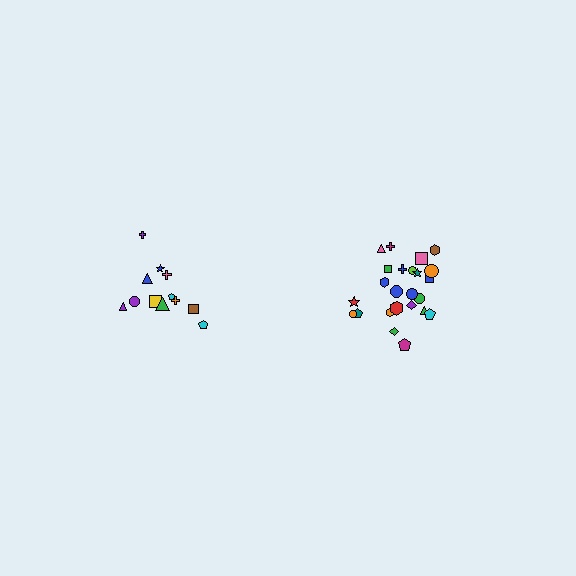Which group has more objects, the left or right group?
The right group.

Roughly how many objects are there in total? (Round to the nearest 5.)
Roughly 35 objects in total.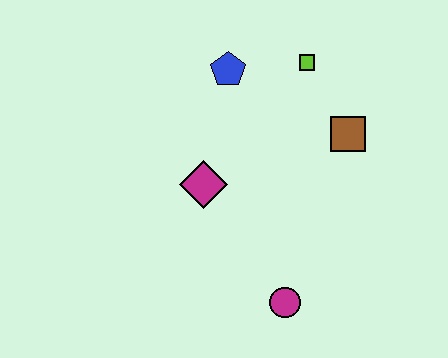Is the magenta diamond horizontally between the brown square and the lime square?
No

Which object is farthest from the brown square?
The magenta circle is farthest from the brown square.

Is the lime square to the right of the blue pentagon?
Yes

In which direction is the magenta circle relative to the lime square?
The magenta circle is below the lime square.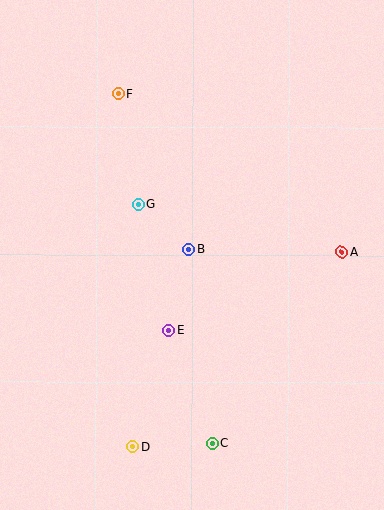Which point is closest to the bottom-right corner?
Point C is closest to the bottom-right corner.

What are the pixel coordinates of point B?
Point B is at (189, 249).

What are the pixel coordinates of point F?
Point F is at (118, 93).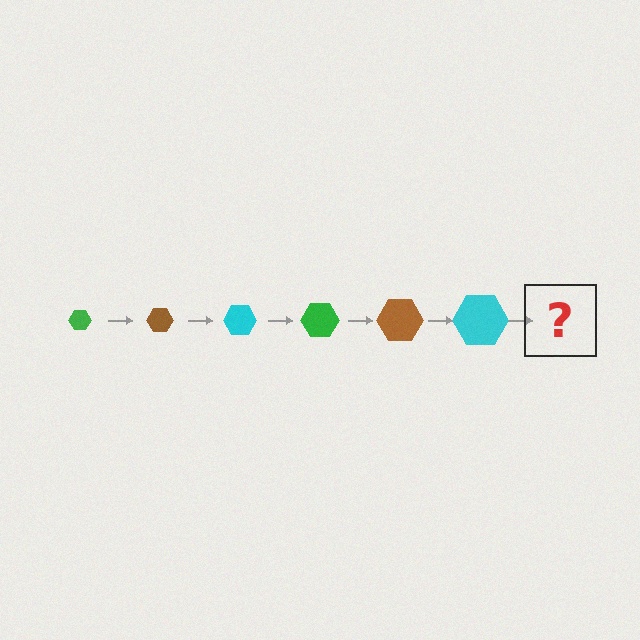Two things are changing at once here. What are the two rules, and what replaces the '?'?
The two rules are that the hexagon grows larger each step and the color cycles through green, brown, and cyan. The '?' should be a green hexagon, larger than the previous one.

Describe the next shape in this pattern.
It should be a green hexagon, larger than the previous one.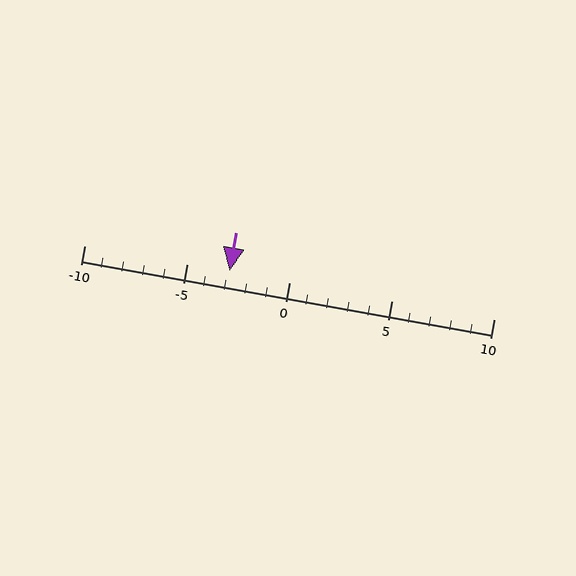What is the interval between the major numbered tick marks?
The major tick marks are spaced 5 units apart.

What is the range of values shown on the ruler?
The ruler shows values from -10 to 10.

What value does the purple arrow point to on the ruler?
The purple arrow points to approximately -3.